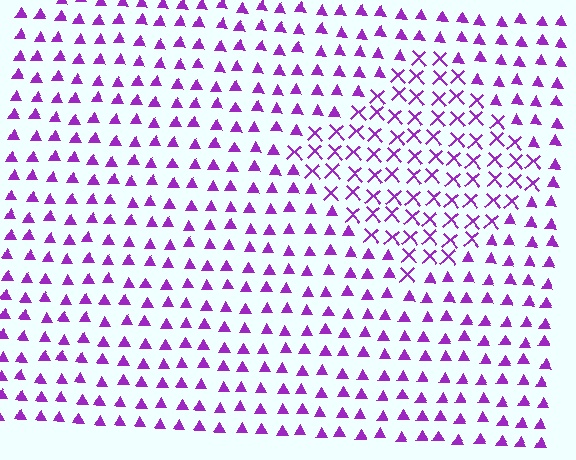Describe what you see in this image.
The image is filled with small purple elements arranged in a uniform grid. A diamond-shaped region contains X marks, while the surrounding area contains triangles. The boundary is defined purely by the change in element shape.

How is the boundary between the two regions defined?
The boundary is defined by a change in element shape: X marks inside vs. triangles outside. All elements share the same color and spacing.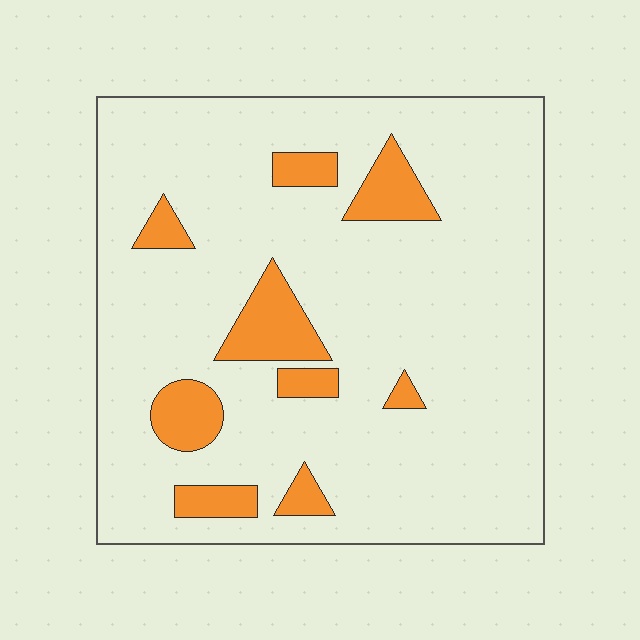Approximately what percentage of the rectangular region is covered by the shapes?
Approximately 15%.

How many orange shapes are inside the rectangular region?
9.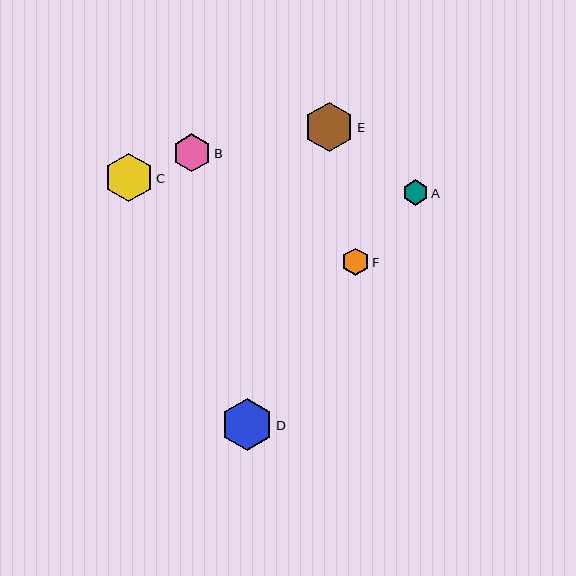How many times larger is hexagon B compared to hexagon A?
Hexagon B is approximately 1.5 times the size of hexagon A.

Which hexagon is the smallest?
Hexagon A is the smallest with a size of approximately 25 pixels.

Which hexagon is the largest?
Hexagon D is the largest with a size of approximately 52 pixels.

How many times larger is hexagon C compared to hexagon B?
Hexagon C is approximately 1.3 times the size of hexagon B.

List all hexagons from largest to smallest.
From largest to smallest: D, E, C, B, F, A.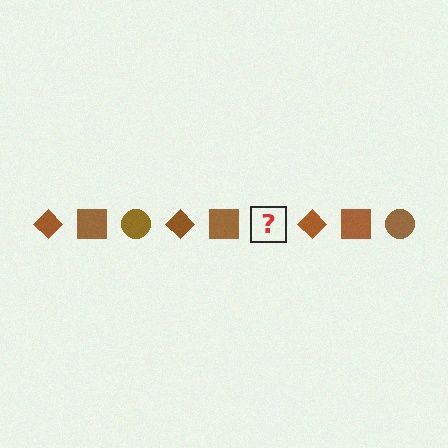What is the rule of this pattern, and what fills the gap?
The rule is that the pattern cycles through diamond, square, circle shapes in brown. The gap should be filled with a brown circle.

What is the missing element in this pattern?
The missing element is a brown circle.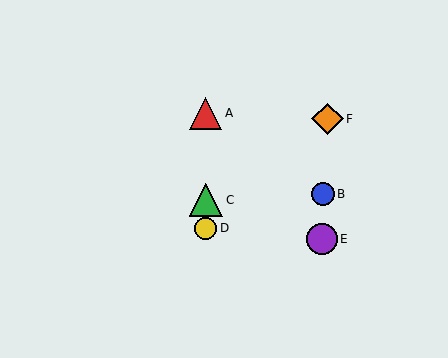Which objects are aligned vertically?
Objects A, C, D are aligned vertically.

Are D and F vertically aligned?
No, D is at x≈206 and F is at x≈327.